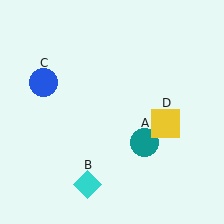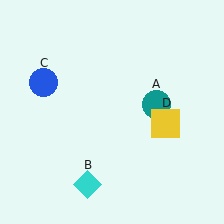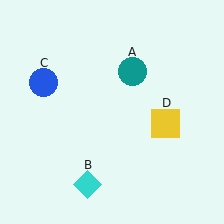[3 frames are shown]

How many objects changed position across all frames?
1 object changed position: teal circle (object A).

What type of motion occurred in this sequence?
The teal circle (object A) rotated counterclockwise around the center of the scene.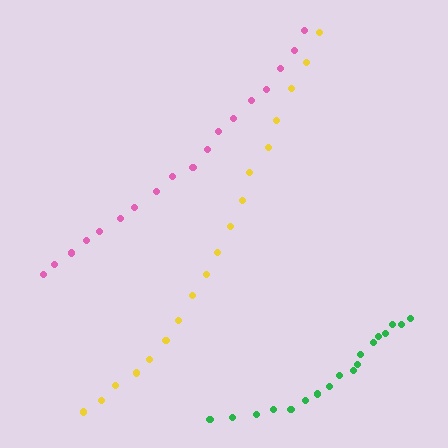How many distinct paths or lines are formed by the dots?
There are 3 distinct paths.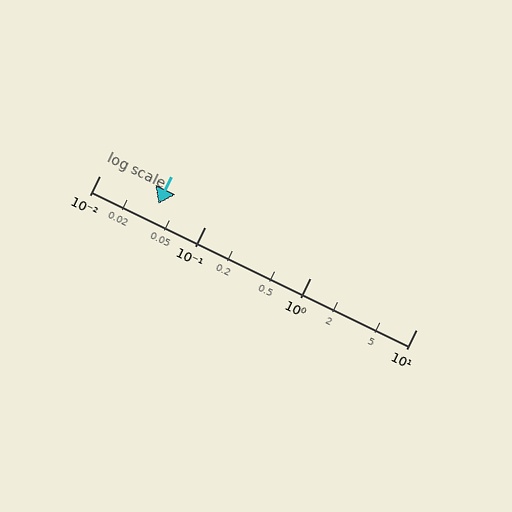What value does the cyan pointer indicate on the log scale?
The pointer indicates approximately 0.036.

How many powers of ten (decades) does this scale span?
The scale spans 3 decades, from 0.01 to 10.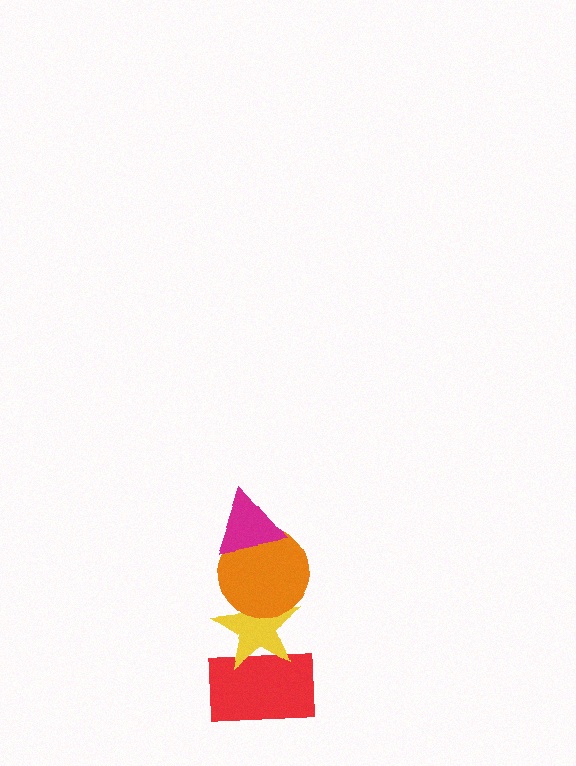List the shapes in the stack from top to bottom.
From top to bottom: the magenta triangle, the orange circle, the yellow star, the red rectangle.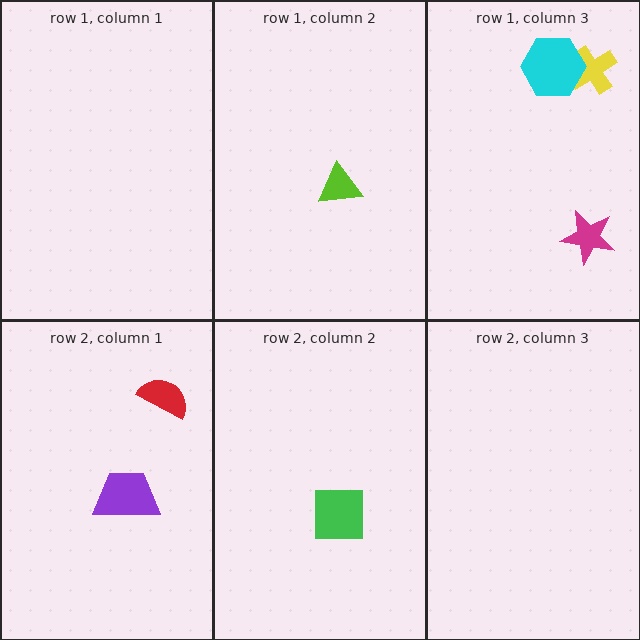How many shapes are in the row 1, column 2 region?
1.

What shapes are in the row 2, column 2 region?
The green square.